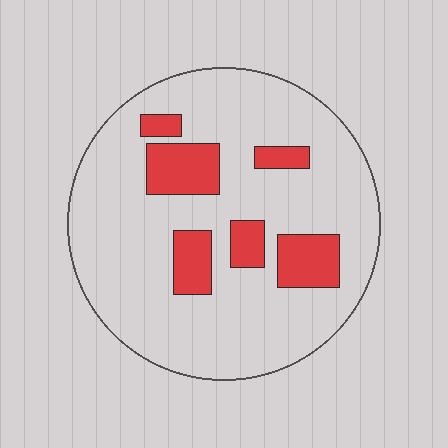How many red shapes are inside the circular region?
6.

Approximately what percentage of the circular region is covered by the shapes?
Approximately 20%.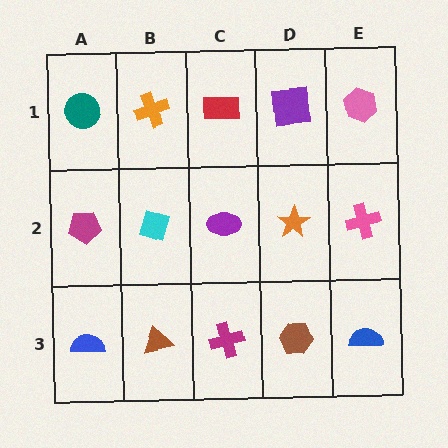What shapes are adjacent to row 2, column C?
A red rectangle (row 1, column C), a magenta cross (row 3, column C), a cyan diamond (row 2, column B), an orange star (row 2, column D).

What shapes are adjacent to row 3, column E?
A pink cross (row 2, column E), a brown hexagon (row 3, column D).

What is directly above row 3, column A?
A magenta pentagon.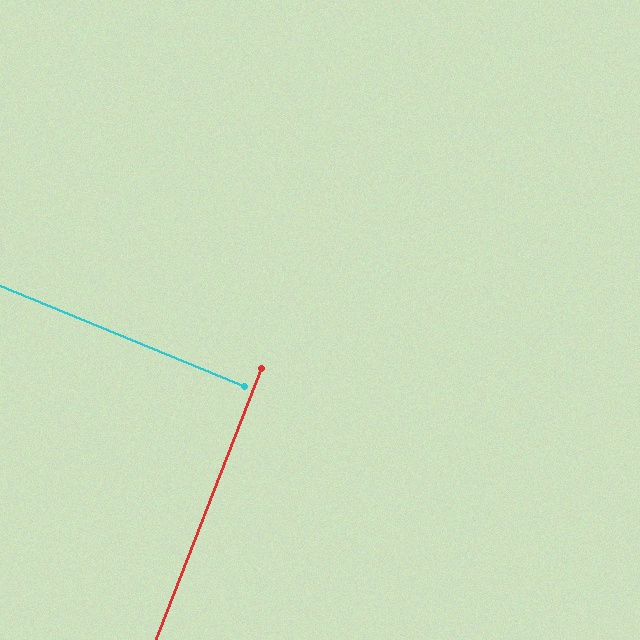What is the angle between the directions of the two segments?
Approximately 89 degrees.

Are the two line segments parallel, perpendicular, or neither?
Perpendicular — they meet at approximately 89°.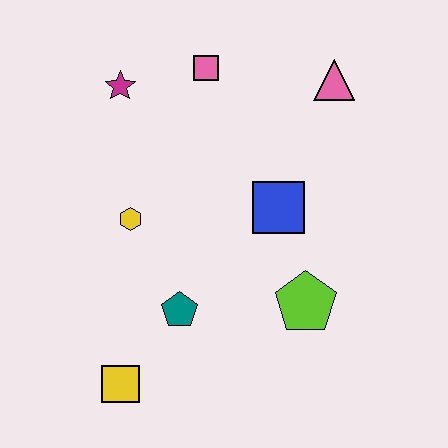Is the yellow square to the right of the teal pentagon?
No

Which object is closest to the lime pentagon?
The blue square is closest to the lime pentagon.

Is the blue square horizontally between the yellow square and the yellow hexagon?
No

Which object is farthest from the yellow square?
The pink triangle is farthest from the yellow square.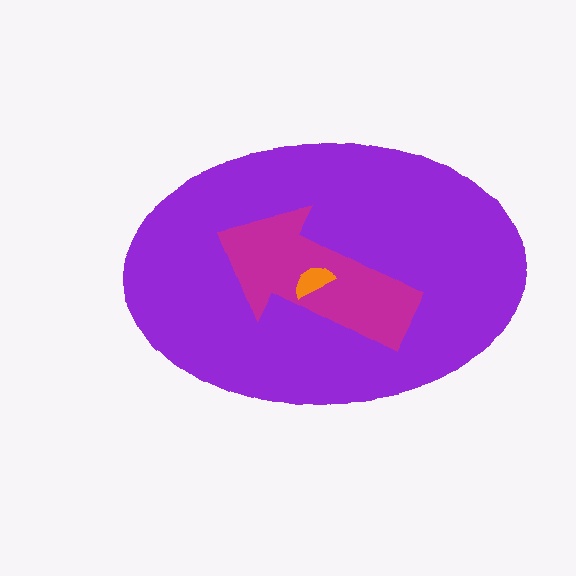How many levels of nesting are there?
3.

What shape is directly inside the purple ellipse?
The magenta arrow.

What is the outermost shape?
The purple ellipse.